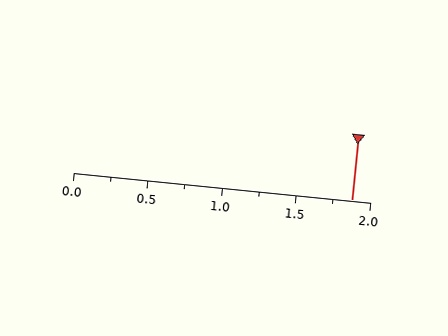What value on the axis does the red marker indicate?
The marker indicates approximately 1.88.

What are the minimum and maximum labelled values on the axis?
The axis runs from 0.0 to 2.0.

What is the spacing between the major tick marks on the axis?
The major ticks are spaced 0.5 apart.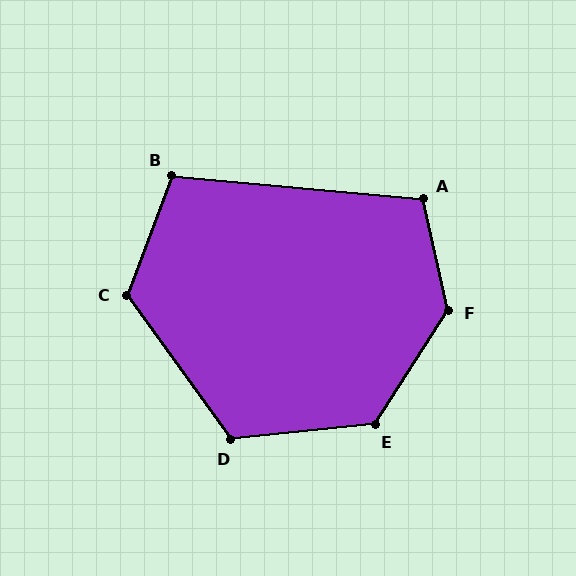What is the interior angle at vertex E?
Approximately 129 degrees (obtuse).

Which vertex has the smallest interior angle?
B, at approximately 105 degrees.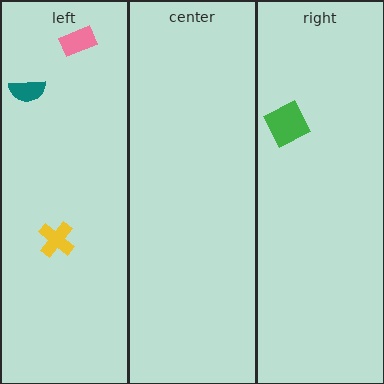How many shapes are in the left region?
3.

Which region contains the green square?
The right region.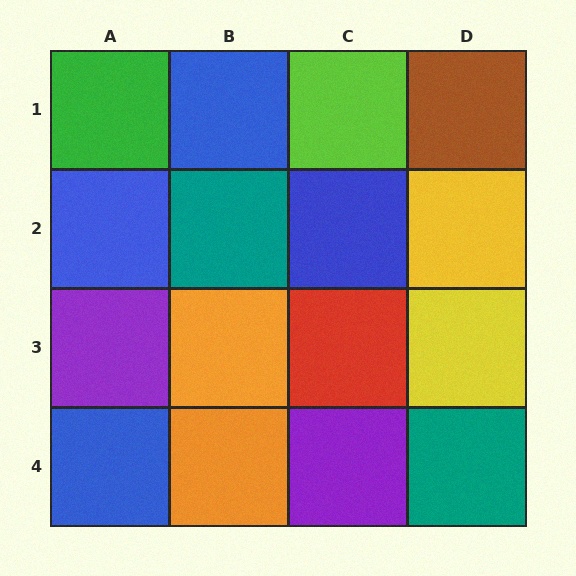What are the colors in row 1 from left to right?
Green, blue, lime, brown.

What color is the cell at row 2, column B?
Teal.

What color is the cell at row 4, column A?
Blue.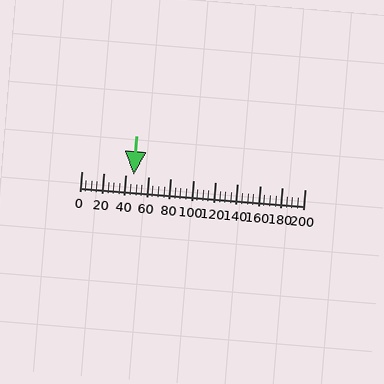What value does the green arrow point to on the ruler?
The green arrow points to approximately 46.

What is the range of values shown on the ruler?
The ruler shows values from 0 to 200.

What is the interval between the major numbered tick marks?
The major tick marks are spaced 20 units apart.